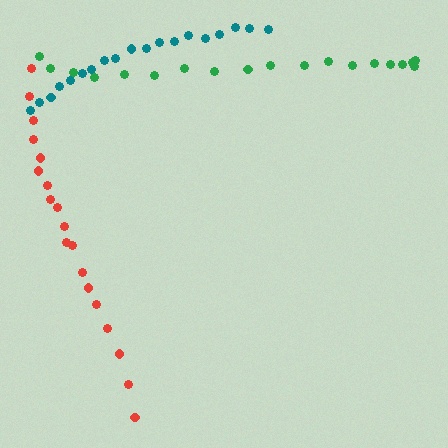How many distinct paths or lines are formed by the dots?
There are 3 distinct paths.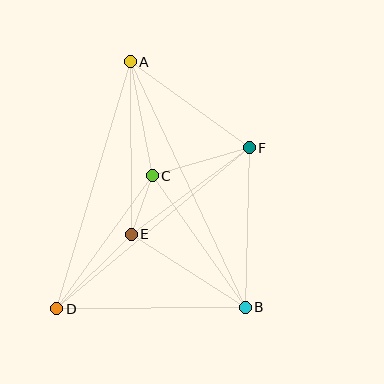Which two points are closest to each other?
Points C and E are closest to each other.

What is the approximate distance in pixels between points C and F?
The distance between C and F is approximately 101 pixels.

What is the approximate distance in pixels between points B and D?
The distance between B and D is approximately 188 pixels.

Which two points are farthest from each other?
Points A and B are farthest from each other.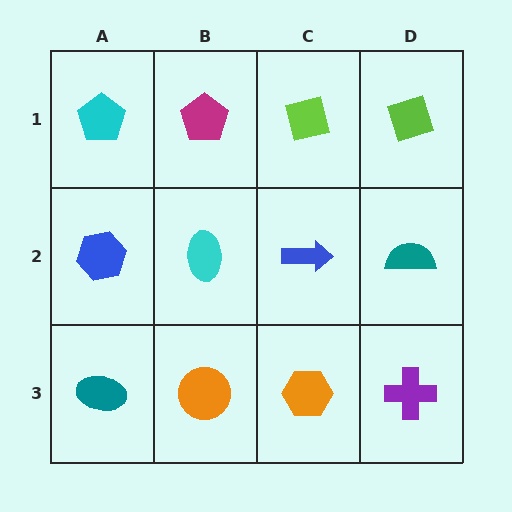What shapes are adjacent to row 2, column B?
A magenta pentagon (row 1, column B), an orange circle (row 3, column B), a blue hexagon (row 2, column A), a blue arrow (row 2, column C).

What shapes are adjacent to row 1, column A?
A blue hexagon (row 2, column A), a magenta pentagon (row 1, column B).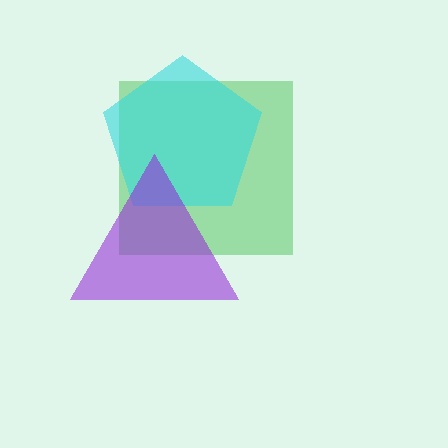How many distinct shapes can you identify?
There are 3 distinct shapes: a green square, a cyan pentagon, a purple triangle.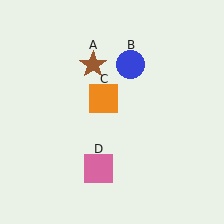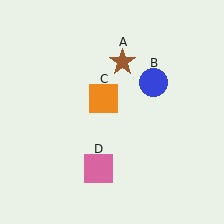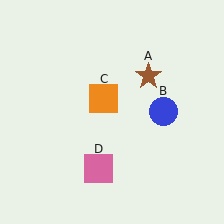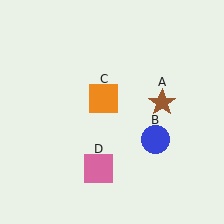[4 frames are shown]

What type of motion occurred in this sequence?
The brown star (object A), blue circle (object B) rotated clockwise around the center of the scene.